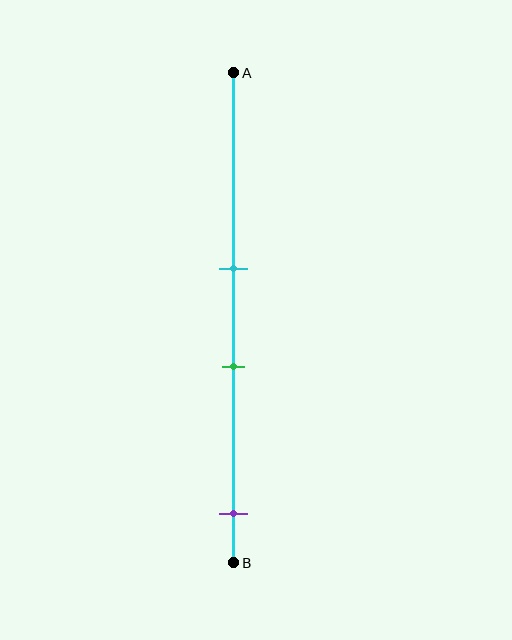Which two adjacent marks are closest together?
The cyan and green marks are the closest adjacent pair.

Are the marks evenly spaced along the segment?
No, the marks are not evenly spaced.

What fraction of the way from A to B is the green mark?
The green mark is approximately 60% (0.6) of the way from A to B.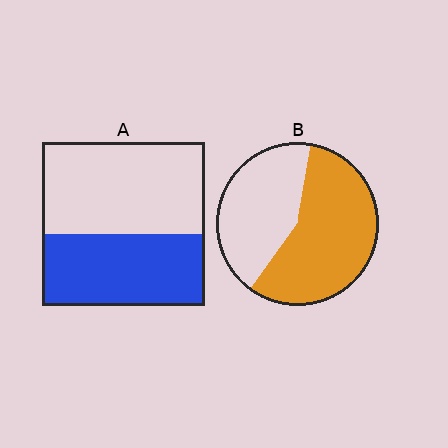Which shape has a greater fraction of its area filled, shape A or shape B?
Shape B.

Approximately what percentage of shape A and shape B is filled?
A is approximately 45% and B is approximately 60%.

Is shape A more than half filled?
No.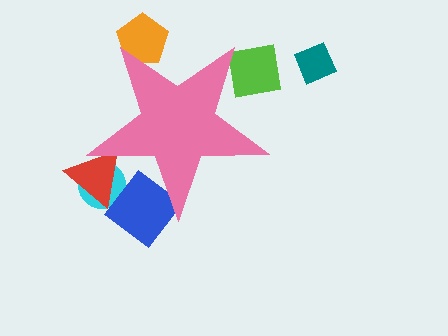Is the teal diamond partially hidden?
No, the teal diamond is fully visible.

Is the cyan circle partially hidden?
Yes, the cyan circle is partially hidden behind the pink star.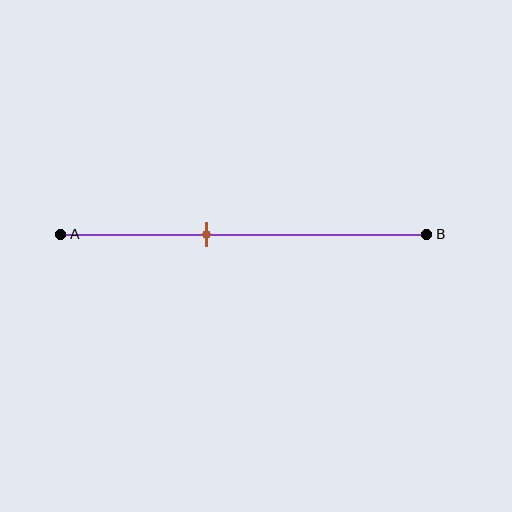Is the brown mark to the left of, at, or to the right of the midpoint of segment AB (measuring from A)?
The brown mark is to the left of the midpoint of segment AB.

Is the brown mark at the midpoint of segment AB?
No, the mark is at about 40% from A, not at the 50% midpoint.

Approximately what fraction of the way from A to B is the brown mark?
The brown mark is approximately 40% of the way from A to B.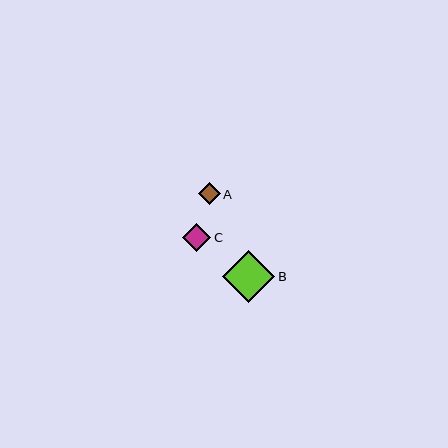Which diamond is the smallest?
Diamond A is the smallest with a size of approximately 22 pixels.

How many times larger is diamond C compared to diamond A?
Diamond C is approximately 1.3 times the size of diamond A.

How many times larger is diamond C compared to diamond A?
Diamond C is approximately 1.3 times the size of diamond A.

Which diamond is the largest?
Diamond B is the largest with a size of approximately 52 pixels.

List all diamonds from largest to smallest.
From largest to smallest: B, C, A.